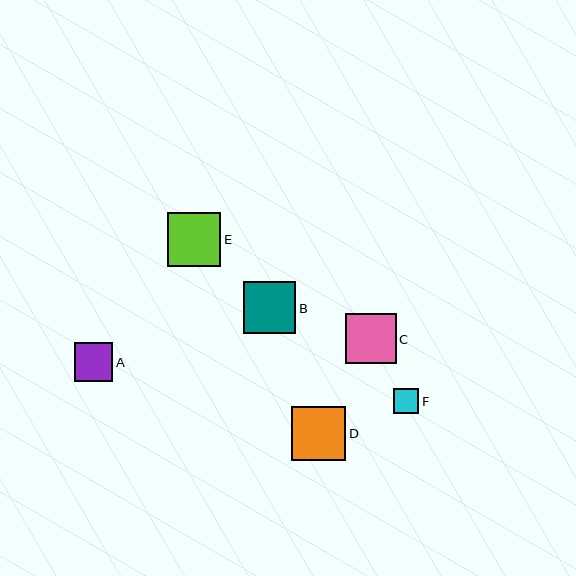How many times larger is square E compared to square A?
Square E is approximately 1.4 times the size of square A.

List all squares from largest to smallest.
From largest to smallest: D, E, B, C, A, F.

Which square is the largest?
Square D is the largest with a size of approximately 54 pixels.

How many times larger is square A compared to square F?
Square A is approximately 1.5 times the size of square F.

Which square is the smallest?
Square F is the smallest with a size of approximately 25 pixels.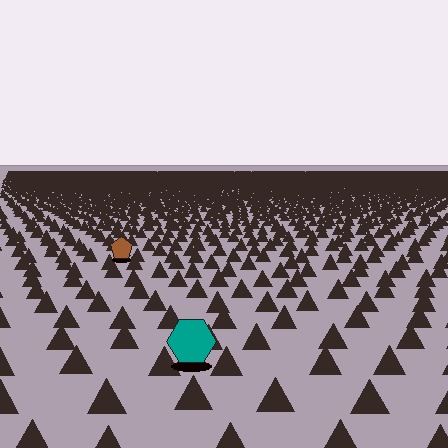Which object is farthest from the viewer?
The brown pentagon is farthest from the viewer. It appears smaller and the ground texture around it is denser.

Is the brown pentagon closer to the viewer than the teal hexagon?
No. The teal hexagon is closer — you can tell from the texture gradient: the ground texture is coarser near it.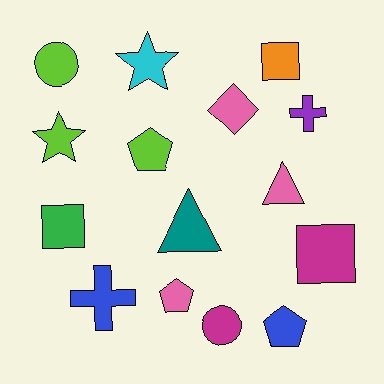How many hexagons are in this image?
There are no hexagons.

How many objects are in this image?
There are 15 objects.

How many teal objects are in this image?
There is 1 teal object.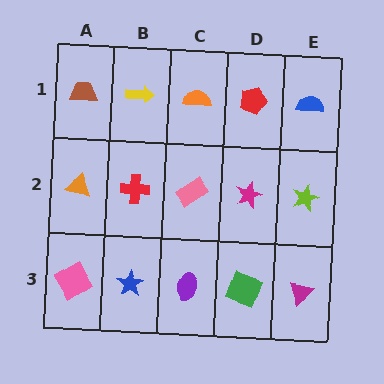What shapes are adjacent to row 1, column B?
A red cross (row 2, column B), a brown trapezoid (row 1, column A), an orange semicircle (row 1, column C).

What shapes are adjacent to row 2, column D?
A red pentagon (row 1, column D), a green square (row 3, column D), a pink rectangle (row 2, column C), a lime star (row 2, column E).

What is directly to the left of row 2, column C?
A red cross.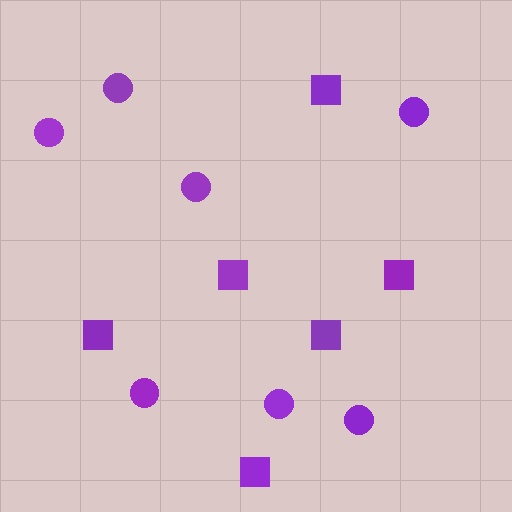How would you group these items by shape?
There are 2 groups: one group of circles (7) and one group of squares (6).